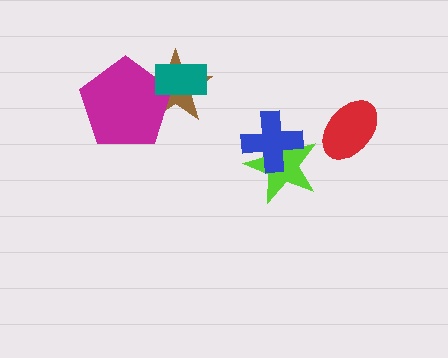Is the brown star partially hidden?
Yes, it is partially covered by another shape.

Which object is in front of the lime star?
The blue cross is in front of the lime star.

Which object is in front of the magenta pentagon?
The teal rectangle is in front of the magenta pentagon.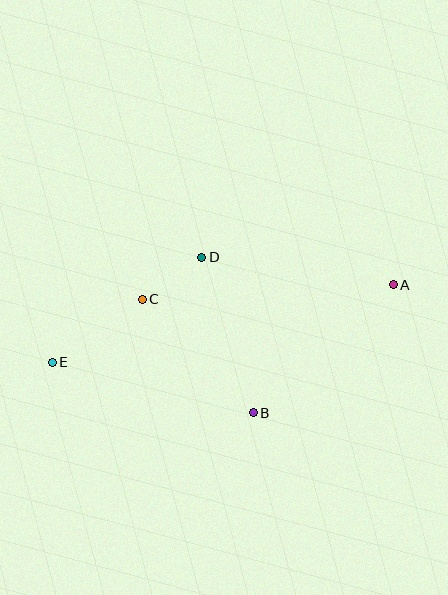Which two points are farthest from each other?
Points A and E are farthest from each other.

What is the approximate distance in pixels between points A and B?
The distance between A and B is approximately 190 pixels.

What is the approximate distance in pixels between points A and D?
The distance between A and D is approximately 193 pixels.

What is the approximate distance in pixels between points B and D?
The distance between B and D is approximately 164 pixels.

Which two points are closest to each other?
Points C and D are closest to each other.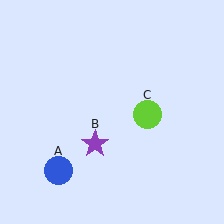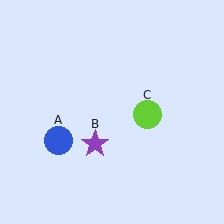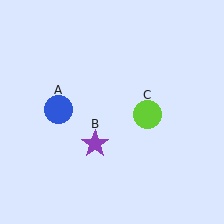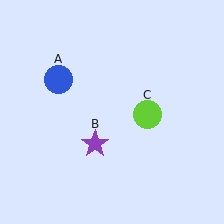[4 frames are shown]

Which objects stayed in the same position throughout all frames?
Purple star (object B) and lime circle (object C) remained stationary.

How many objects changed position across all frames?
1 object changed position: blue circle (object A).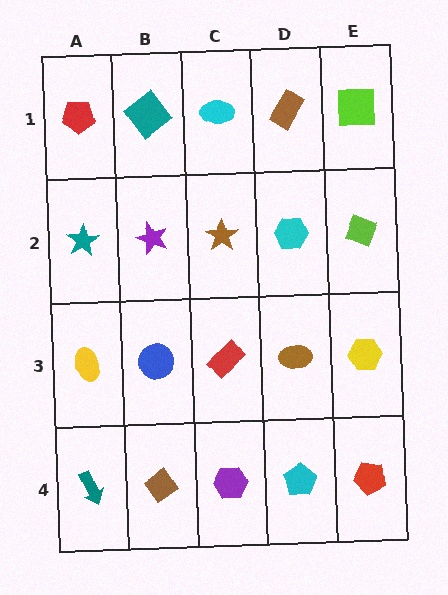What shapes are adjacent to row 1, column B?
A purple star (row 2, column B), a red pentagon (row 1, column A), a cyan ellipse (row 1, column C).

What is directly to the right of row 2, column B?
A brown star.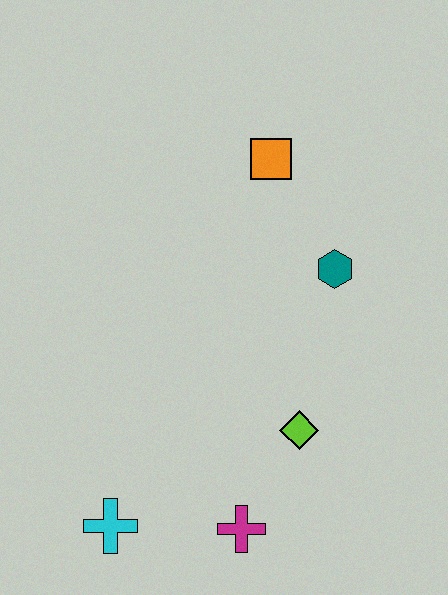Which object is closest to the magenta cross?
The lime diamond is closest to the magenta cross.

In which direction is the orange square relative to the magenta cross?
The orange square is above the magenta cross.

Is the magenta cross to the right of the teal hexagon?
No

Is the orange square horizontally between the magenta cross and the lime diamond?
Yes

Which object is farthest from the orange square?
The cyan cross is farthest from the orange square.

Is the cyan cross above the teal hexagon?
No